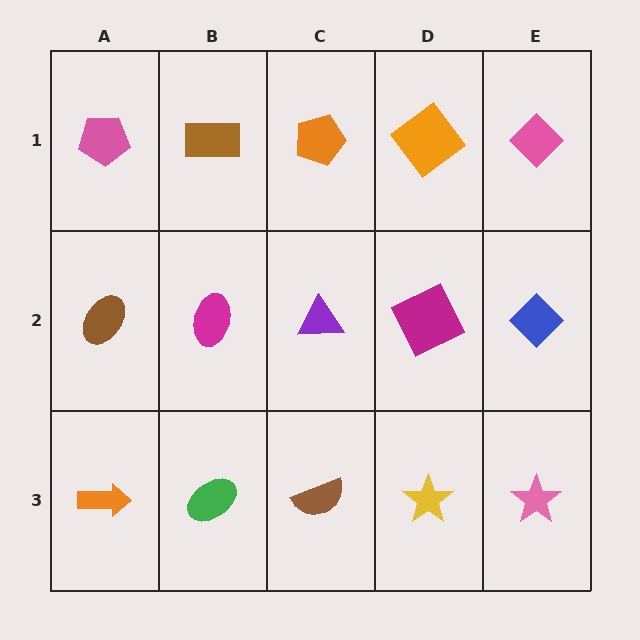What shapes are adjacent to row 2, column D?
An orange diamond (row 1, column D), a yellow star (row 3, column D), a purple triangle (row 2, column C), a blue diamond (row 2, column E).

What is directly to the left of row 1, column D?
An orange pentagon.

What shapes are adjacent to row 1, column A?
A brown ellipse (row 2, column A), a brown rectangle (row 1, column B).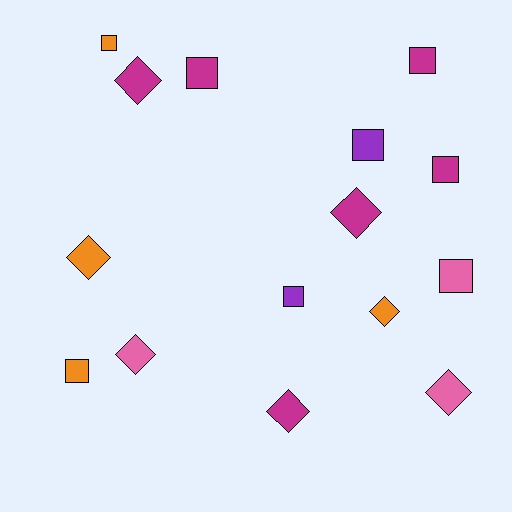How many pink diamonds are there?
There are 2 pink diamonds.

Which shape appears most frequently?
Square, with 8 objects.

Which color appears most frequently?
Magenta, with 6 objects.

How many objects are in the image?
There are 15 objects.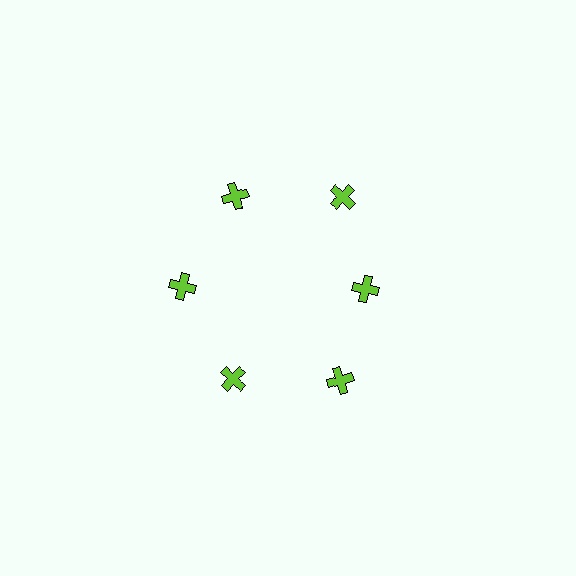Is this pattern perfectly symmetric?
No. The 6 lime crosses are arranged in a ring, but one element near the 3 o'clock position is pulled inward toward the center, breaking the 6-fold rotational symmetry.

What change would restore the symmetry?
The symmetry would be restored by moving it outward, back onto the ring so that all 6 crosses sit at equal angles and equal distance from the center.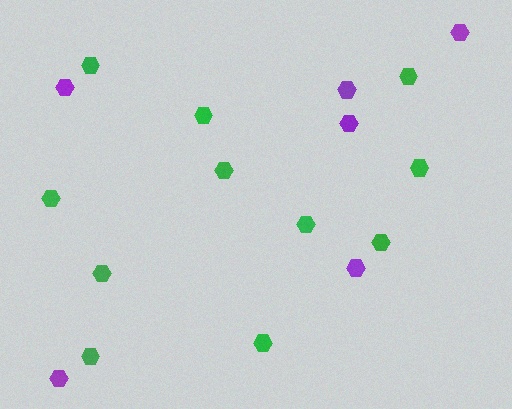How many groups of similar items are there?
There are 2 groups: one group of green hexagons (11) and one group of purple hexagons (6).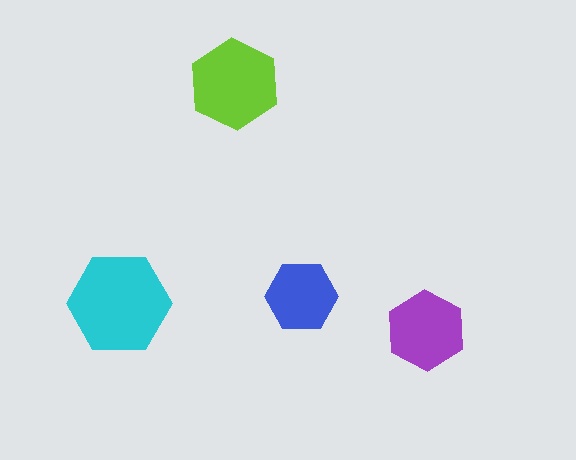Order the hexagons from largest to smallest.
the cyan one, the lime one, the purple one, the blue one.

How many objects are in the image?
There are 4 objects in the image.